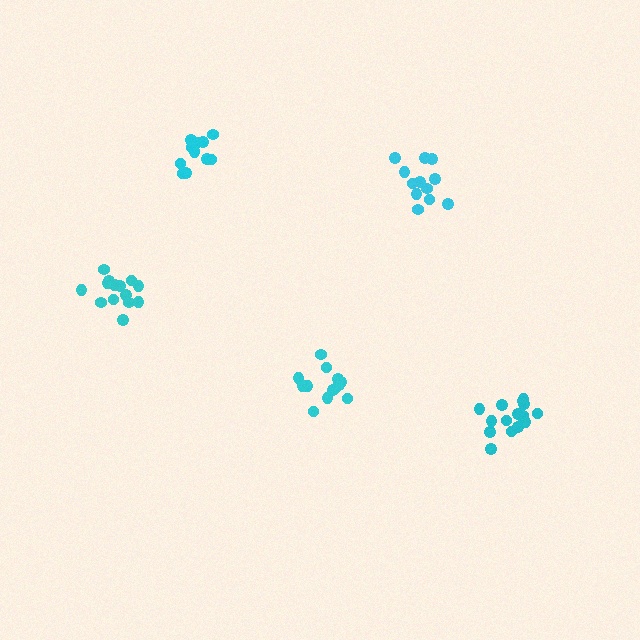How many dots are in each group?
Group 1: 12 dots, Group 2: 13 dots, Group 3: 12 dots, Group 4: 14 dots, Group 5: 17 dots (68 total).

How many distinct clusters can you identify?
There are 5 distinct clusters.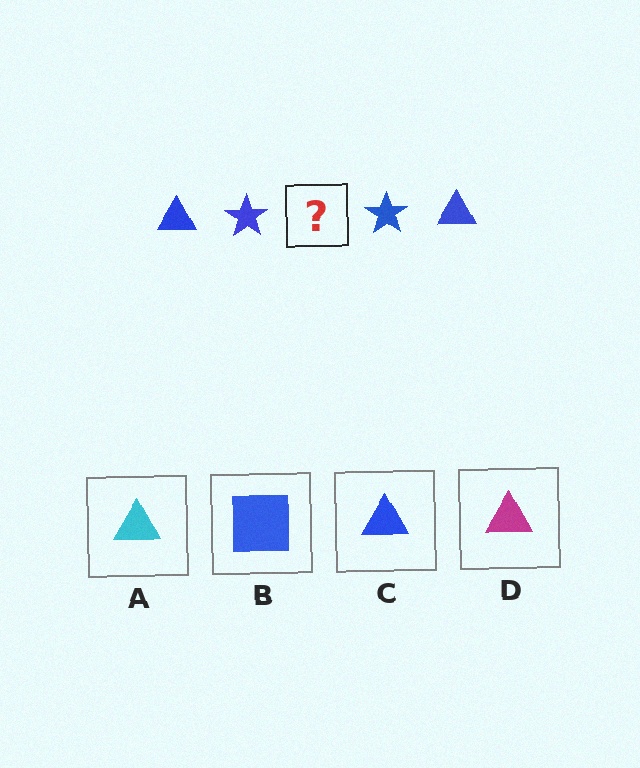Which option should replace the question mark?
Option C.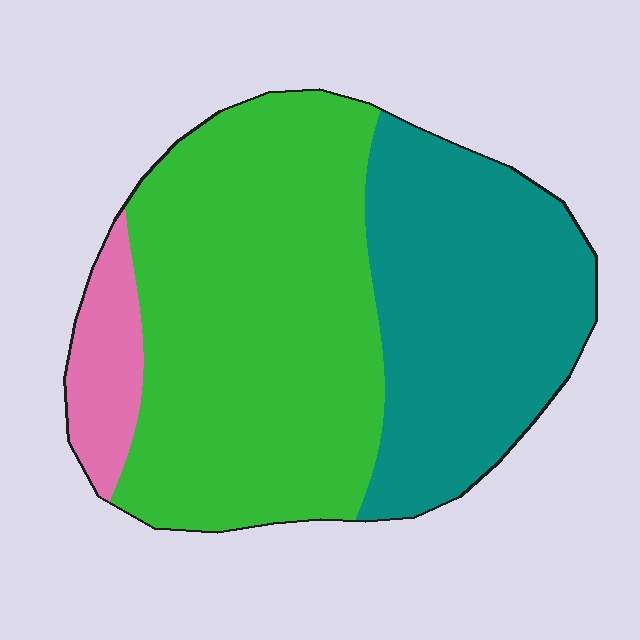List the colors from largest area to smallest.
From largest to smallest: green, teal, pink.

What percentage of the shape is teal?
Teal covers about 35% of the shape.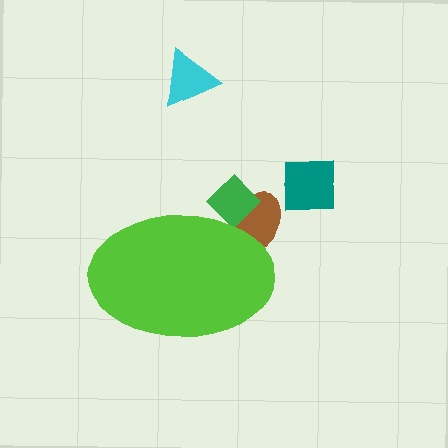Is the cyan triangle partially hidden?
No, the cyan triangle is fully visible.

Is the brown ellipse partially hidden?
Yes, the brown ellipse is partially hidden behind the lime ellipse.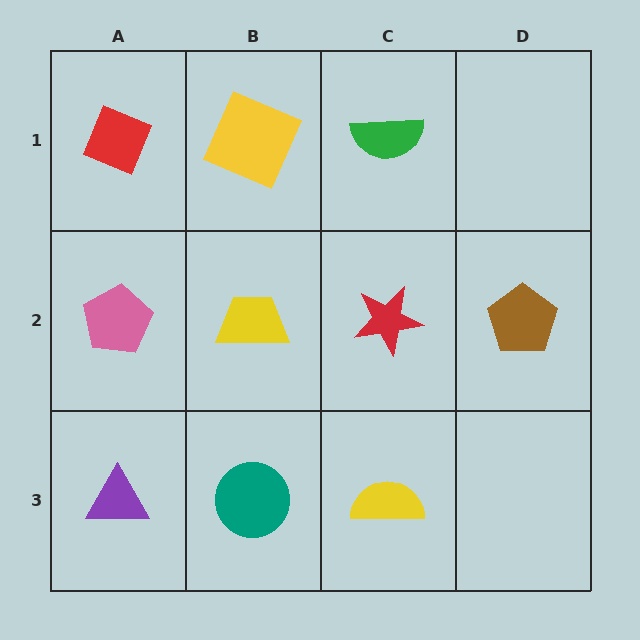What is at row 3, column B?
A teal circle.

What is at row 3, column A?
A purple triangle.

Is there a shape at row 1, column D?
No, that cell is empty.